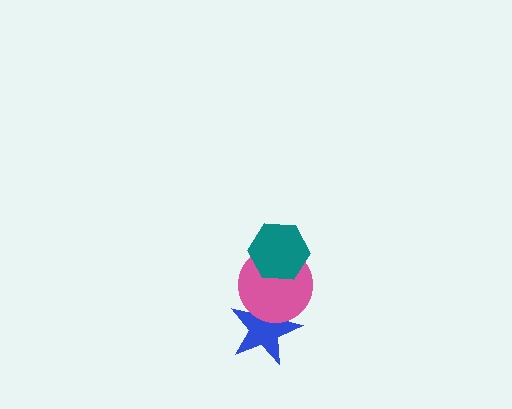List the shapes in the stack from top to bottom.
From top to bottom: the teal hexagon, the pink circle, the blue star.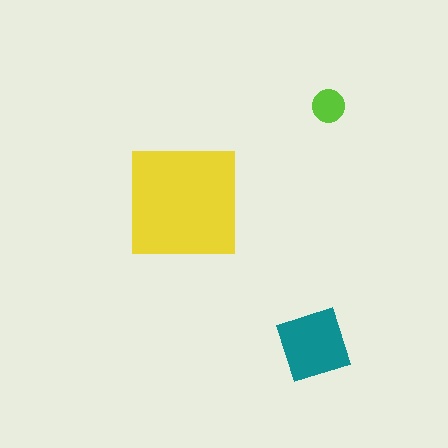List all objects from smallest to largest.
The lime circle, the teal diamond, the yellow square.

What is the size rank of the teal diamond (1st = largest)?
2nd.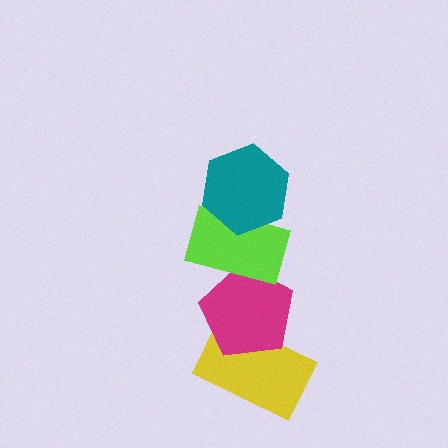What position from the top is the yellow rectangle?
The yellow rectangle is 4th from the top.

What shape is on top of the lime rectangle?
The teal hexagon is on top of the lime rectangle.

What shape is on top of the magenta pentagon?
The lime rectangle is on top of the magenta pentagon.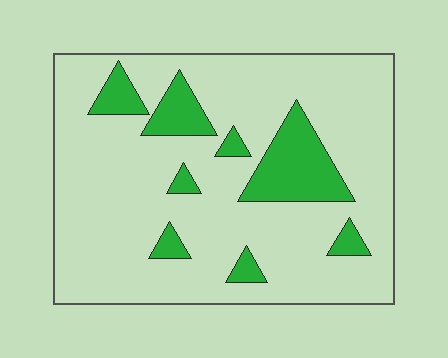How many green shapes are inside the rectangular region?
8.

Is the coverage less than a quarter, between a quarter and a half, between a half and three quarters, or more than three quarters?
Less than a quarter.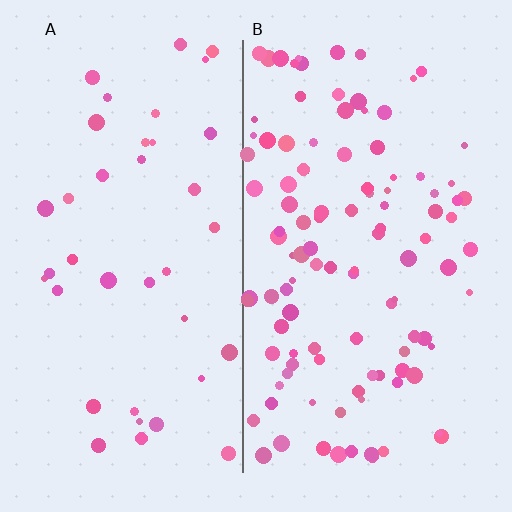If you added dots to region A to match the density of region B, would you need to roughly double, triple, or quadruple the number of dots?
Approximately triple.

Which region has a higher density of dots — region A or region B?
B (the right).